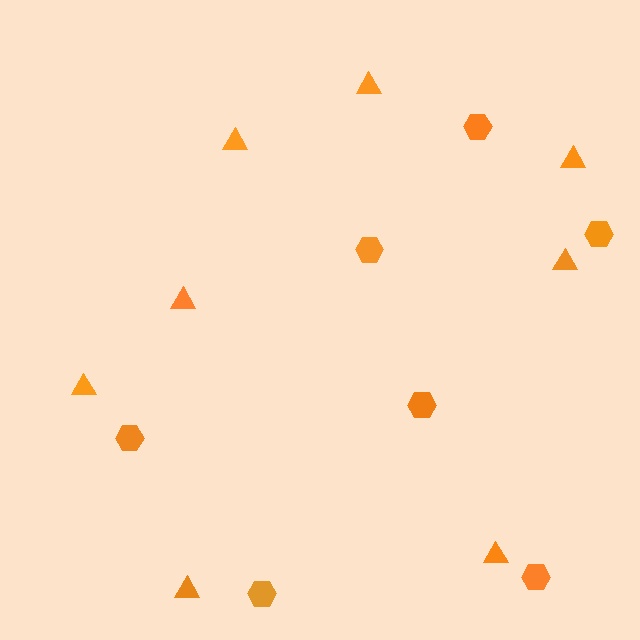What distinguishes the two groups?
There are 2 groups: one group of triangles (8) and one group of hexagons (7).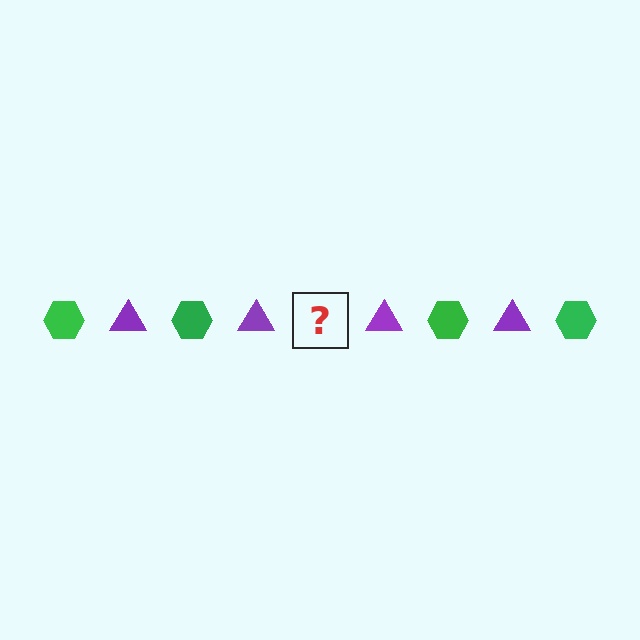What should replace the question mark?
The question mark should be replaced with a green hexagon.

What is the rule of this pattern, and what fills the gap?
The rule is that the pattern alternates between green hexagon and purple triangle. The gap should be filled with a green hexagon.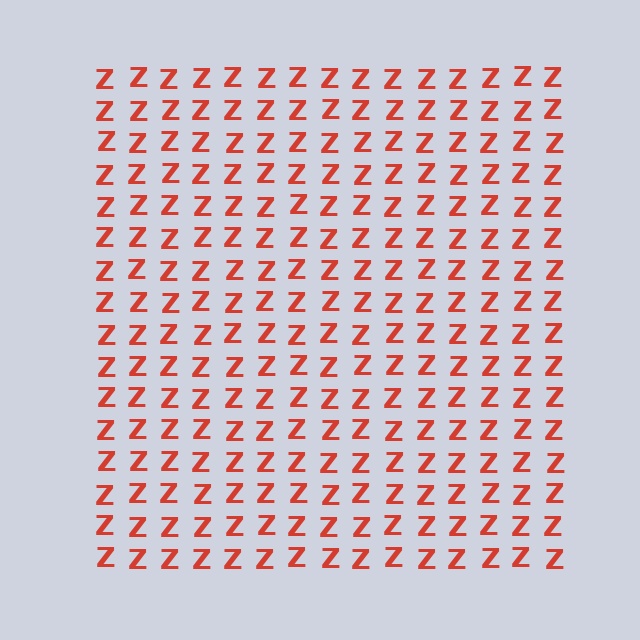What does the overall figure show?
The overall figure shows a square.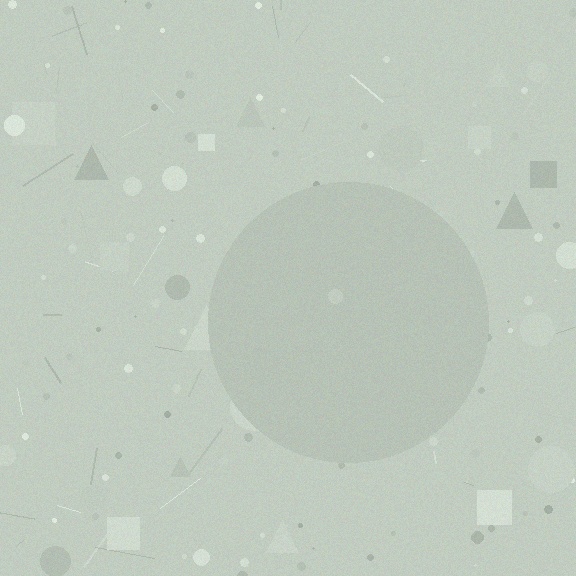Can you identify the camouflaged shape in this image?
The camouflaged shape is a circle.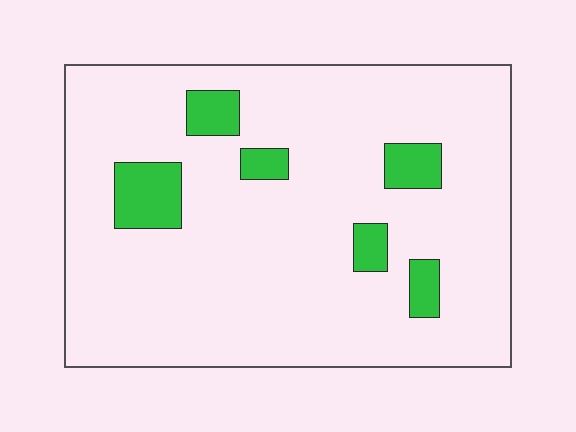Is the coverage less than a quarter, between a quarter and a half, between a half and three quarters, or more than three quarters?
Less than a quarter.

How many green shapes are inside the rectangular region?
6.